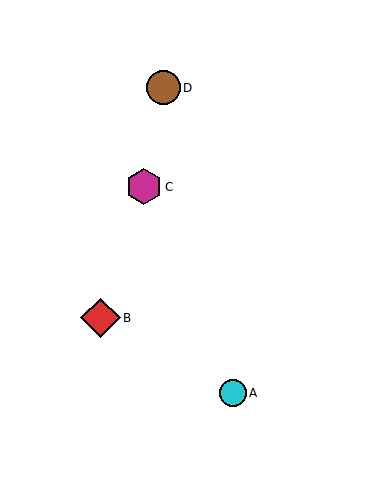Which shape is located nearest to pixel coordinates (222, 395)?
The cyan circle (labeled A) at (233, 393) is nearest to that location.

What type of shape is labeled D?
Shape D is a brown circle.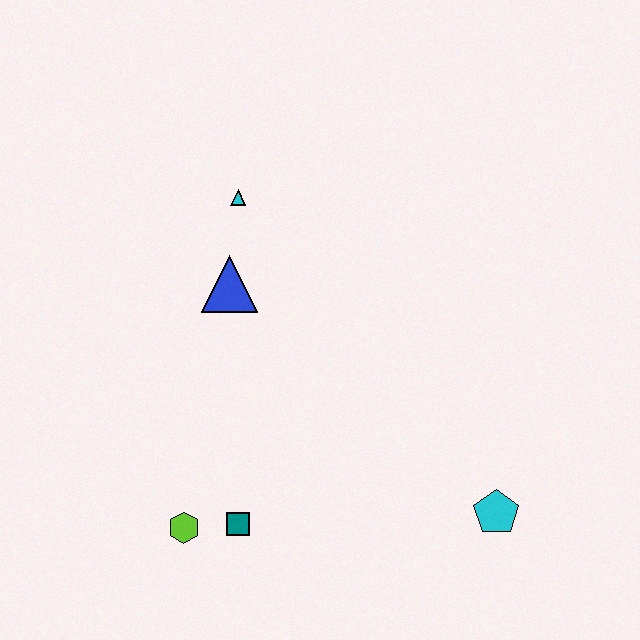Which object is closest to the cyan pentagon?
The teal square is closest to the cyan pentagon.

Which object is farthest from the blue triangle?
The cyan pentagon is farthest from the blue triangle.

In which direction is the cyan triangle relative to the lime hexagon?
The cyan triangle is above the lime hexagon.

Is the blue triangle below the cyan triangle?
Yes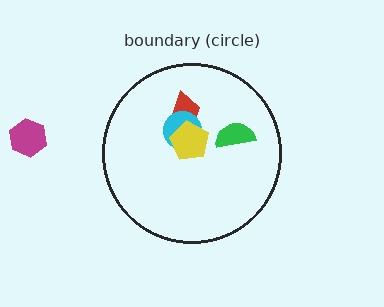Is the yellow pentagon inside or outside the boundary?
Inside.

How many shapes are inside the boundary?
4 inside, 1 outside.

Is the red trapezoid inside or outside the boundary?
Inside.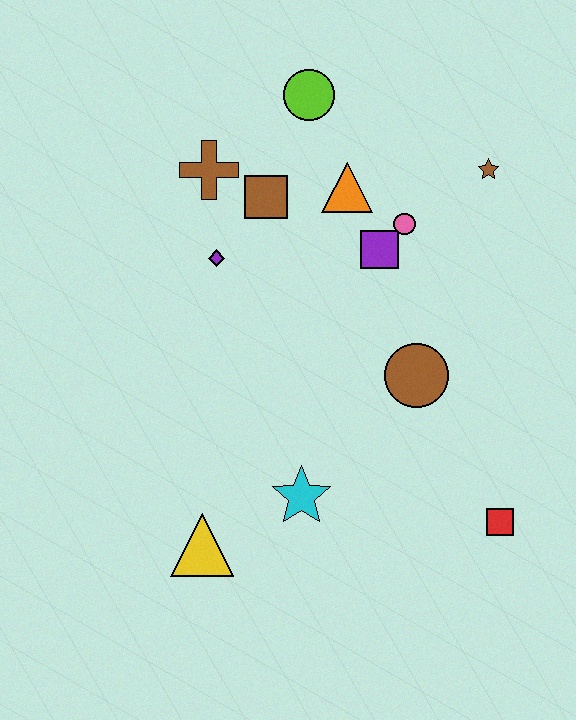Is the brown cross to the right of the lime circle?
No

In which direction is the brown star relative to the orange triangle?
The brown star is to the right of the orange triangle.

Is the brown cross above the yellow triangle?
Yes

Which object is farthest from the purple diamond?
The red square is farthest from the purple diamond.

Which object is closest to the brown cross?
The brown square is closest to the brown cross.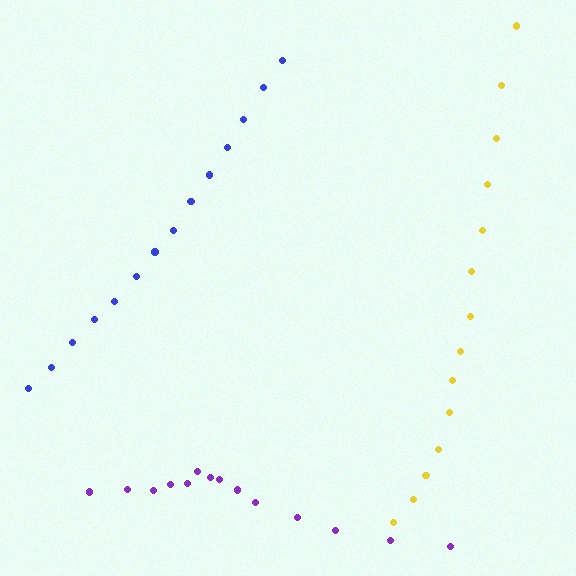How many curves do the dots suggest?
There are 3 distinct paths.